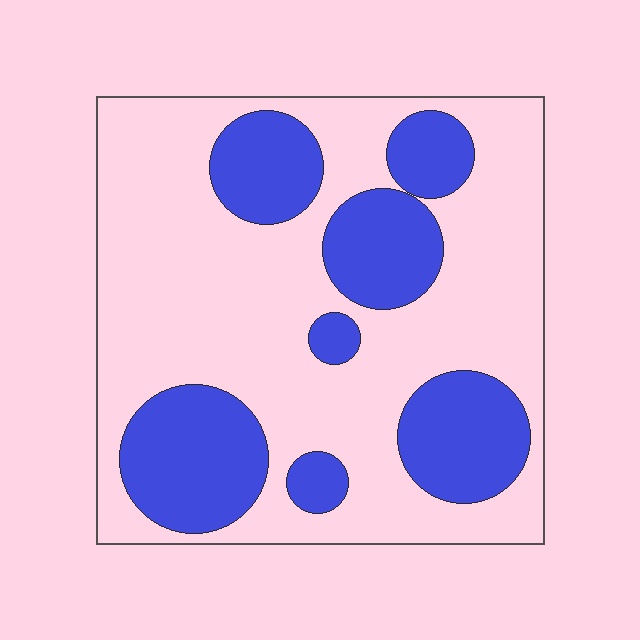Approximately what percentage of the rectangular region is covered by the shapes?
Approximately 30%.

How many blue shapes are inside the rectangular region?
7.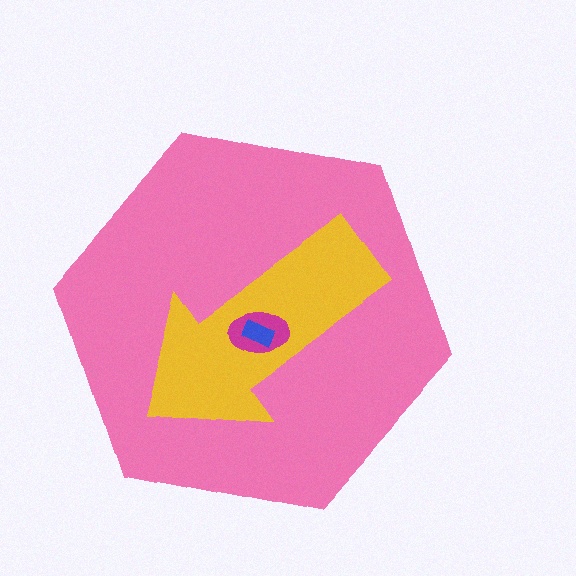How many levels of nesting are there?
4.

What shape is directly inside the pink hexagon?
The yellow arrow.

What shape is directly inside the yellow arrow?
The magenta ellipse.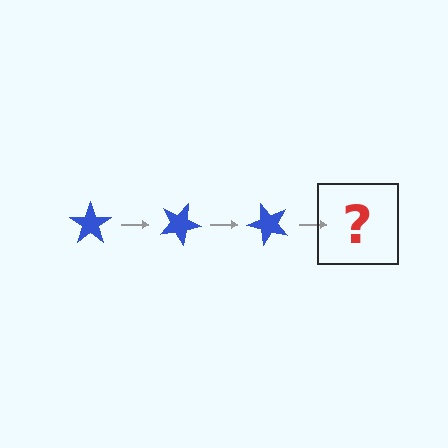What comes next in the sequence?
The next element should be a blue star rotated 75 degrees.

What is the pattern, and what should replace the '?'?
The pattern is that the star rotates 25 degrees each step. The '?' should be a blue star rotated 75 degrees.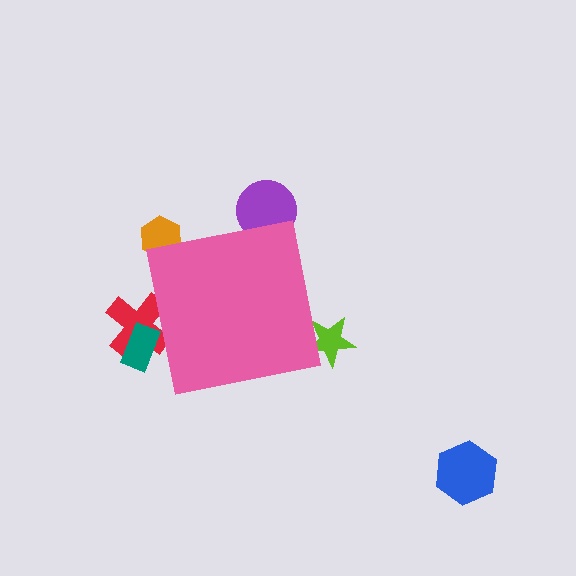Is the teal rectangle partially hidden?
Yes, the teal rectangle is partially hidden behind the pink square.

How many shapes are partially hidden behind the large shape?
5 shapes are partially hidden.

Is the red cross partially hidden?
Yes, the red cross is partially hidden behind the pink square.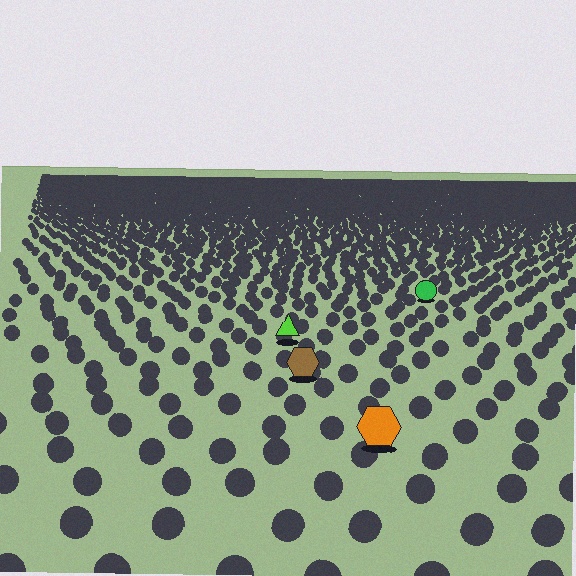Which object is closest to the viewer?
The orange hexagon is closest. The texture marks near it are larger and more spread out.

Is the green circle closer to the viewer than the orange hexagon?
No. The orange hexagon is closer — you can tell from the texture gradient: the ground texture is coarser near it.